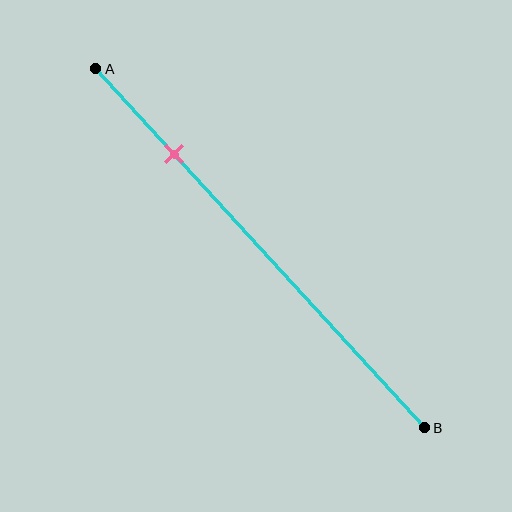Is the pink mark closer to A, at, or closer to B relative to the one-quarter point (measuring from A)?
The pink mark is approximately at the one-quarter point of segment AB.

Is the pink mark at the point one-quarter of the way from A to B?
Yes, the mark is approximately at the one-quarter point.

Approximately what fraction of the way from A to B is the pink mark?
The pink mark is approximately 25% of the way from A to B.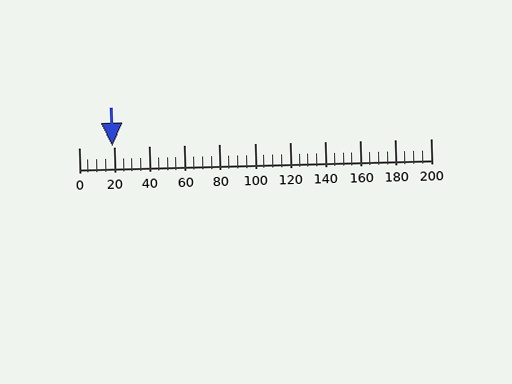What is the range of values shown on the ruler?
The ruler shows values from 0 to 200.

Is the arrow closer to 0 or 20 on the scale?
The arrow is closer to 20.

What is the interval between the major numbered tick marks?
The major tick marks are spaced 20 units apart.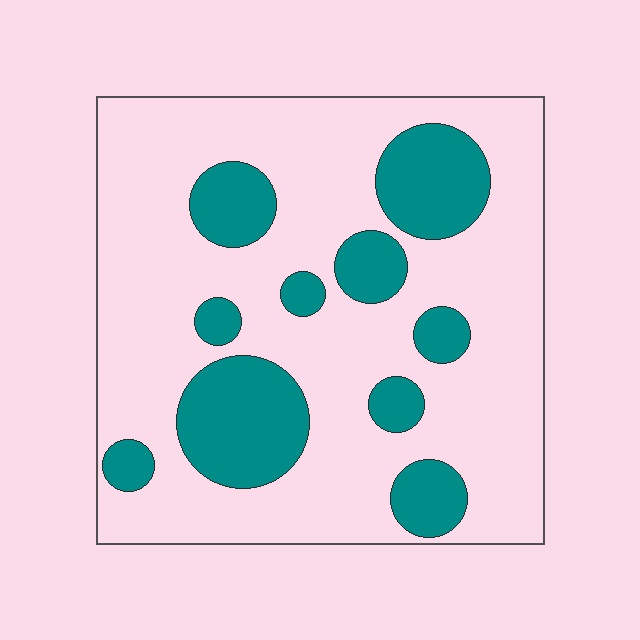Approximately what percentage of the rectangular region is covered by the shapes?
Approximately 25%.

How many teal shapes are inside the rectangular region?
10.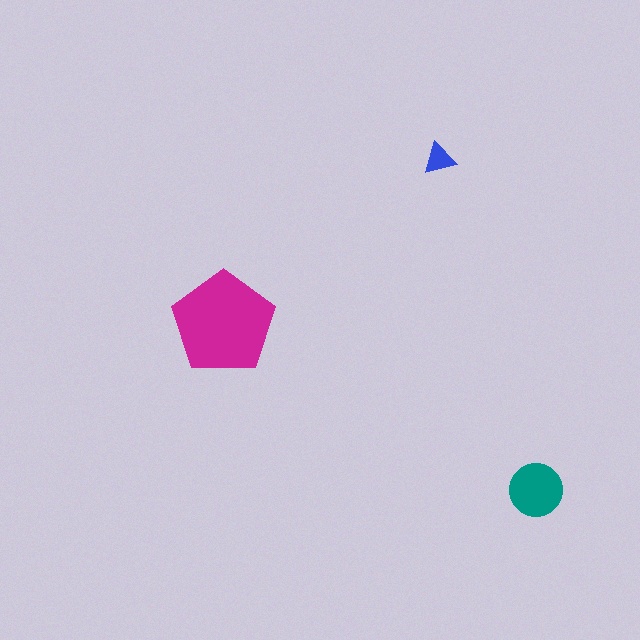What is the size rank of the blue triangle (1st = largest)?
3rd.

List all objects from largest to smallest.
The magenta pentagon, the teal circle, the blue triangle.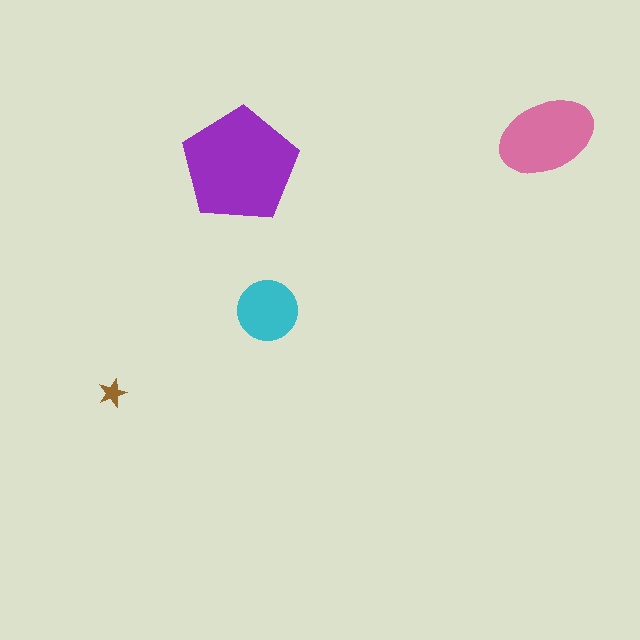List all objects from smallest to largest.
The brown star, the cyan circle, the pink ellipse, the purple pentagon.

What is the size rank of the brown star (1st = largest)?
4th.